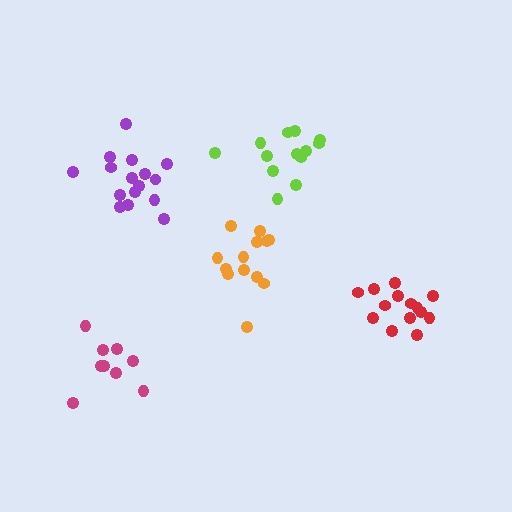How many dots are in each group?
Group 1: 10 dots, Group 2: 13 dots, Group 3: 14 dots, Group 4: 13 dots, Group 5: 16 dots (66 total).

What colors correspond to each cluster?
The clusters are colored: magenta, lime, red, orange, purple.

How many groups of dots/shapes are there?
There are 5 groups.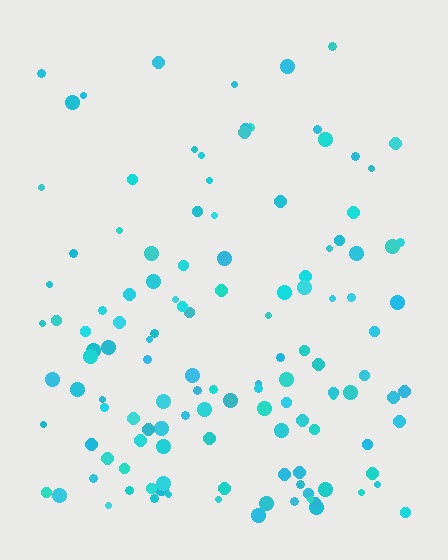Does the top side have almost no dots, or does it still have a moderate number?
Still a moderate number, just noticeably fewer than the bottom.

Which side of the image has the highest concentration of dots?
The bottom.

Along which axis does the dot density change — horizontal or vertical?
Vertical.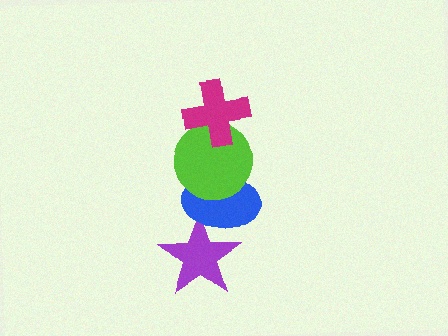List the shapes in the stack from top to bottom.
From top to bottom: the magenta cross, the lime circle, the blue ellipse, the purple star.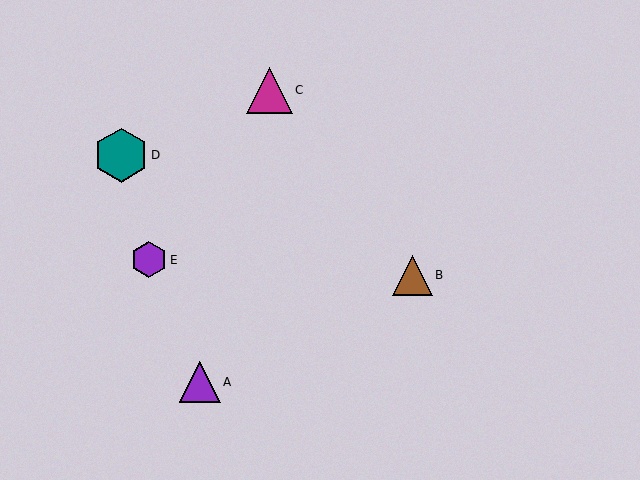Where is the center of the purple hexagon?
The center of the purple hexagon is at (149, 260).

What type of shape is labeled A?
Shape A is a purple triangle.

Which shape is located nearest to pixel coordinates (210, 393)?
The purple triangle (labeled A) at (200, 382) is nearest to that location.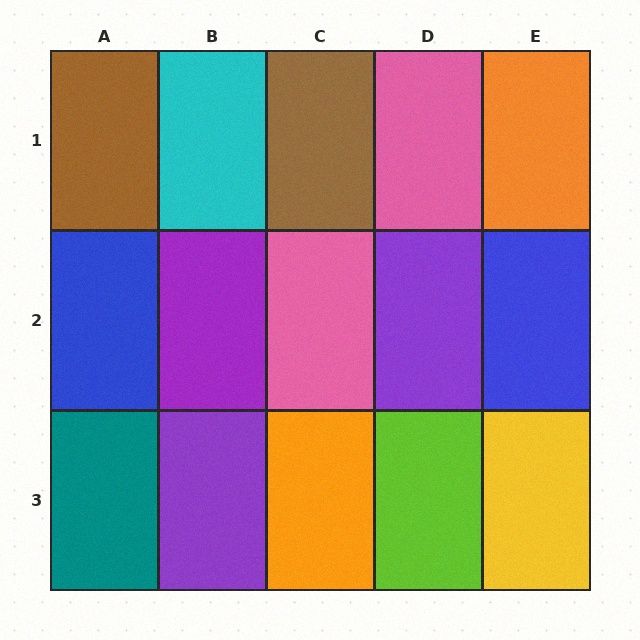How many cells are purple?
3 cells are purple.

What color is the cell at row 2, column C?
Pink.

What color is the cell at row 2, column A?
Blue.